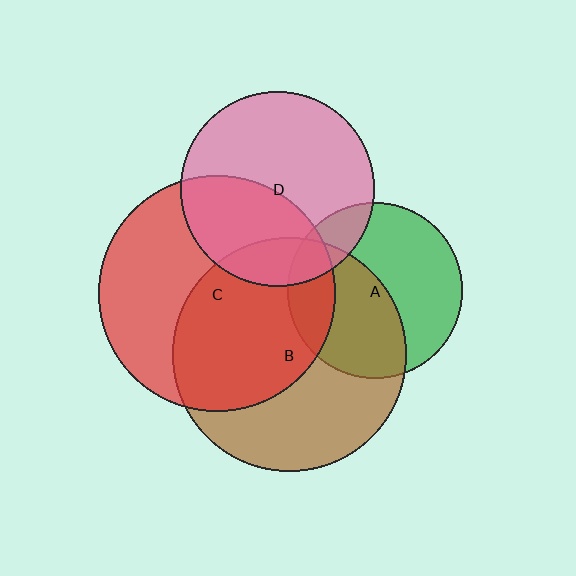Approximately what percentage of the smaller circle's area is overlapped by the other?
Approximately 15%.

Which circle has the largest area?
Circle C (red).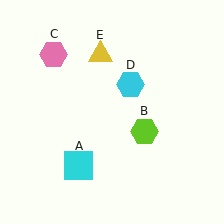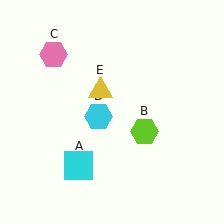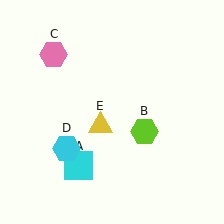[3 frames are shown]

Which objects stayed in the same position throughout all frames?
Cyan square (object A) and lime hexagon (object B) and pink hexagon (object C) remained stationary.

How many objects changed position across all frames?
2 objects changed position: cyan hexagon (object D), yellow triangle (object E).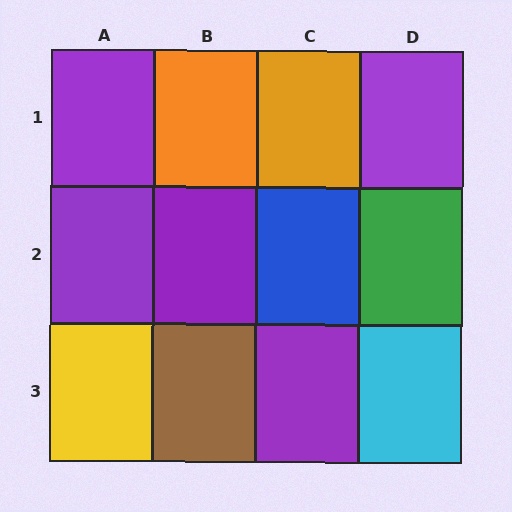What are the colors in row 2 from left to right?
Purple, purple, blue, green.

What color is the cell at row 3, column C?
Purple.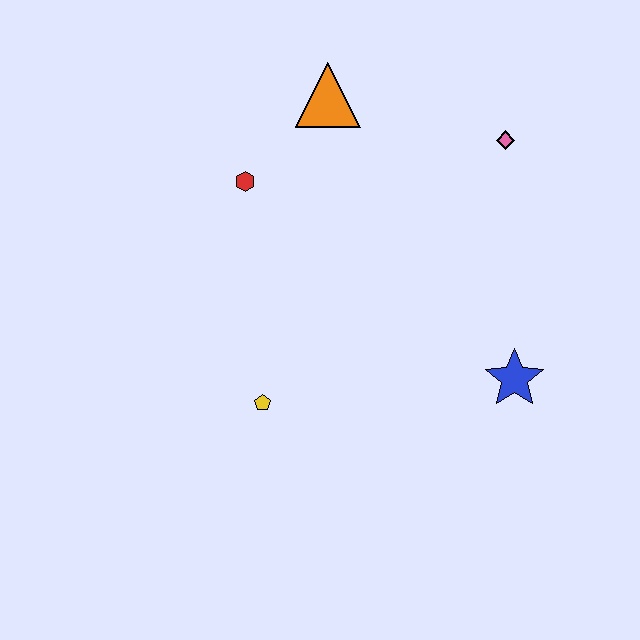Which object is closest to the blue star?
The pink diamond is closest to the blue star.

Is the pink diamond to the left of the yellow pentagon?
No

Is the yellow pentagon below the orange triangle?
Yes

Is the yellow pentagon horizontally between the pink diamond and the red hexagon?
Yes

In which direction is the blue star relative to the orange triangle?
The blue star is below the orange triangle.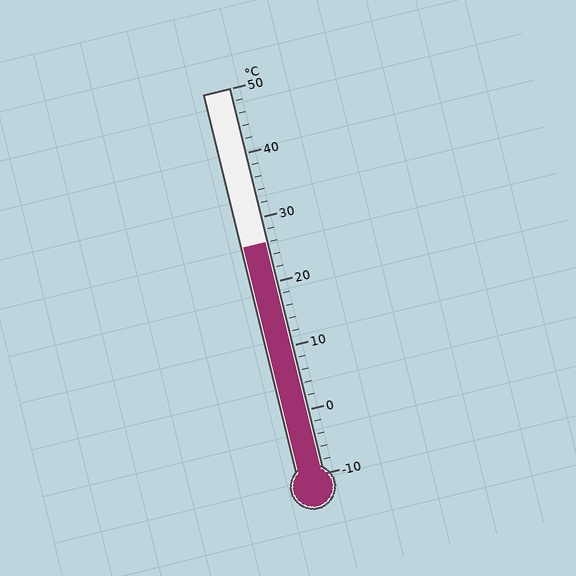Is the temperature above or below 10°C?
The temperature is above 10°C.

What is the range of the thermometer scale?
The thermometer scale ranges from -10°C to 50°C.